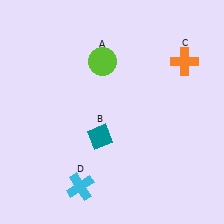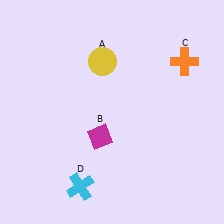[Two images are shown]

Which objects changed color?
A changed from lime to yellow. B changed from teal to magenta.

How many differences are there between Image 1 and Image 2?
There are 2 differences between the two images.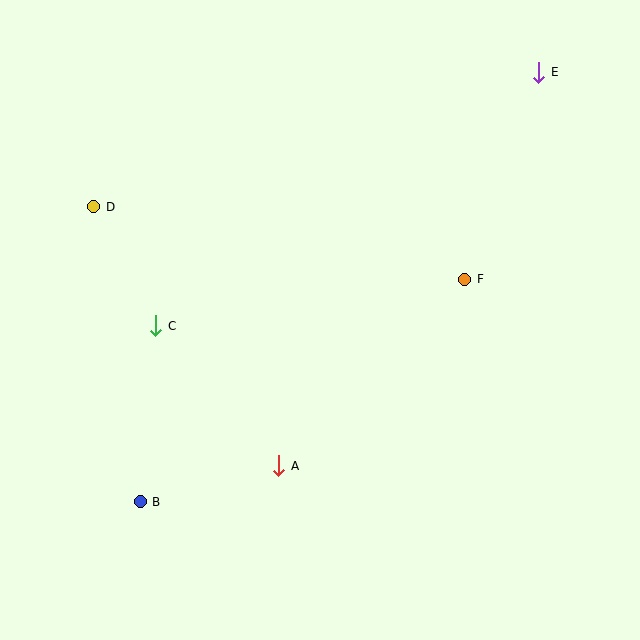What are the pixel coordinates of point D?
Point D is at (94, 207).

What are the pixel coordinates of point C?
Point C is at (156, 326).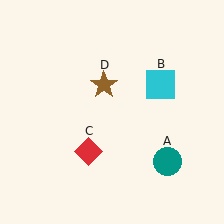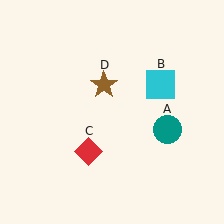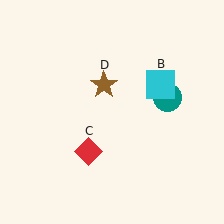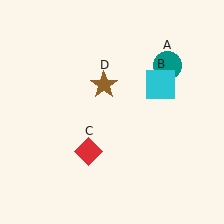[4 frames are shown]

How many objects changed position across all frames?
1 object changed position: teal circle (object A).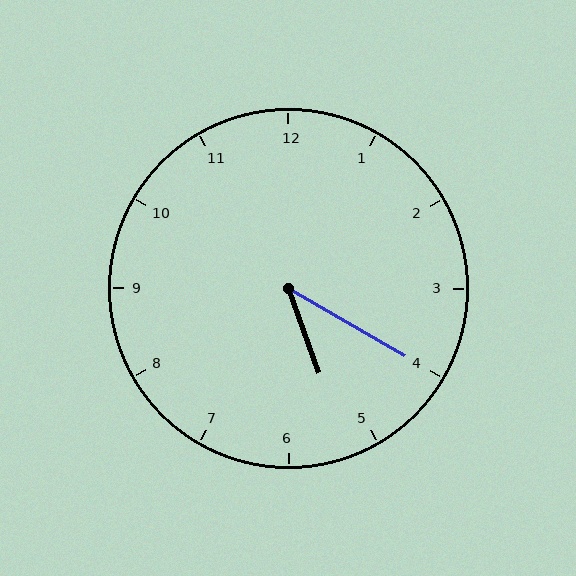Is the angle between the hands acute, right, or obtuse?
It is acute.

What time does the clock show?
5:20.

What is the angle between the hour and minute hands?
Approximately 40 degrees.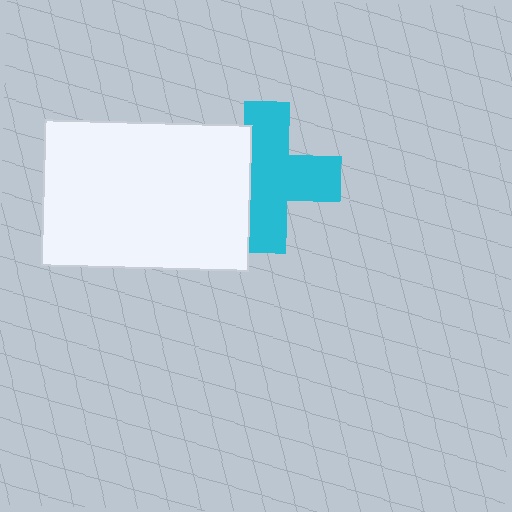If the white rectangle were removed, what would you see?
You would see the complete cyan cross.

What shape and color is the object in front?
The object in front is a white rectangle.